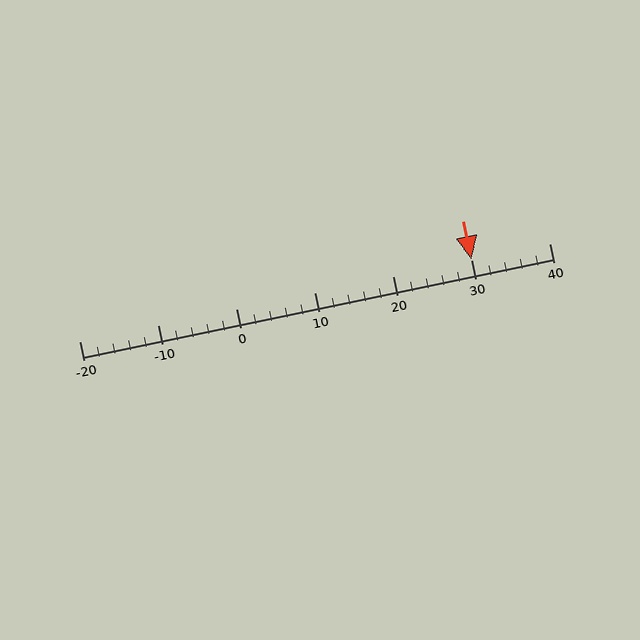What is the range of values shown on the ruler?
The ruler shows values from -20 to 40.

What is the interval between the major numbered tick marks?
The major tick marks are spaced 10 units apart.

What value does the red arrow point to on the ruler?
The red arrow points to approximately 30.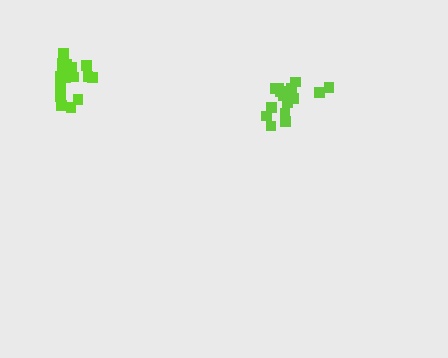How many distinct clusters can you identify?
There are 2 distinct clusters.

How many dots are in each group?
Group 1: 20 dots, Group 2: 17 dots (37 total).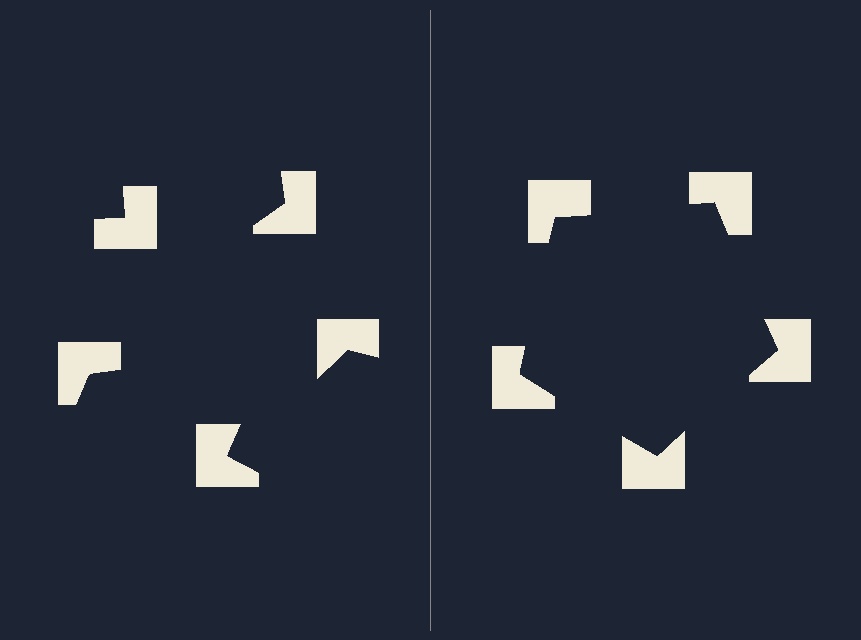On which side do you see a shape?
An illusory pentagon appears on the right side. On the left side the wedge cuts are rotated, so no coherent shape forms.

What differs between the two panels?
The notched squares are positioned identically on both sides; only the wedge orientations differ. On the right they align to a pentagon; on the left they are misaligned.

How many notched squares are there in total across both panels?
10 — 5 on each side.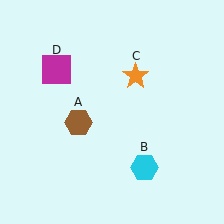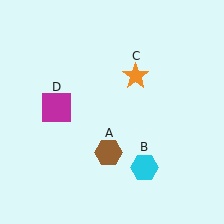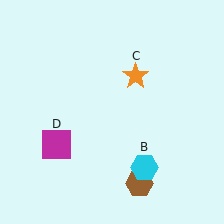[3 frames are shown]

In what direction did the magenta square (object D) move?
The magenta square (object D) moved down.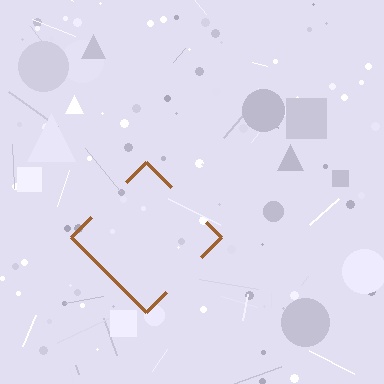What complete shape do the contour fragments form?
The contour fragments form a diamond.